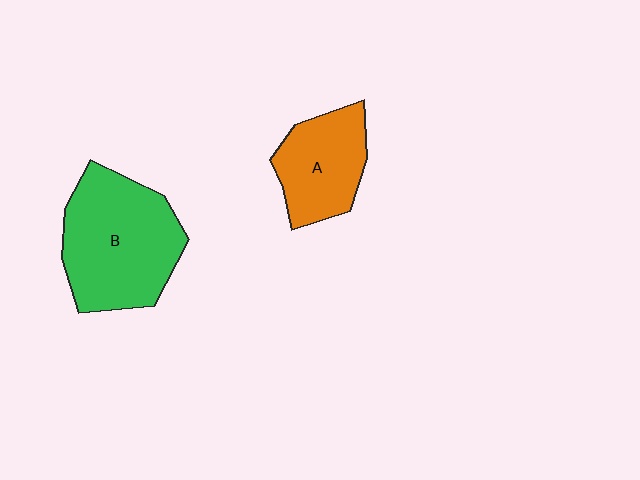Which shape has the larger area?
Shape B (green).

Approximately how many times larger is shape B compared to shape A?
Approximately 1.6 times.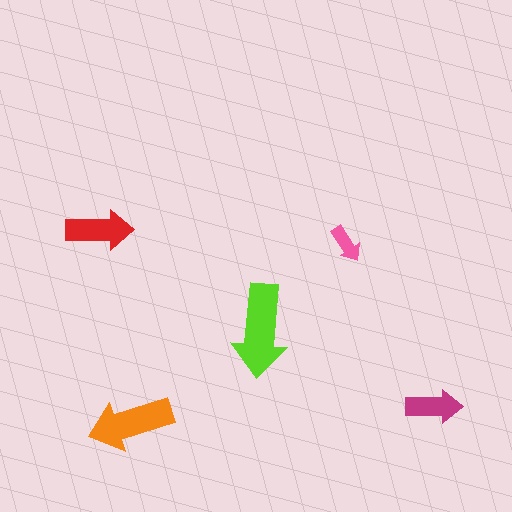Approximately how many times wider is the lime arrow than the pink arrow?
About 2.5 times wider.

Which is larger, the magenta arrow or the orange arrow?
The orange one.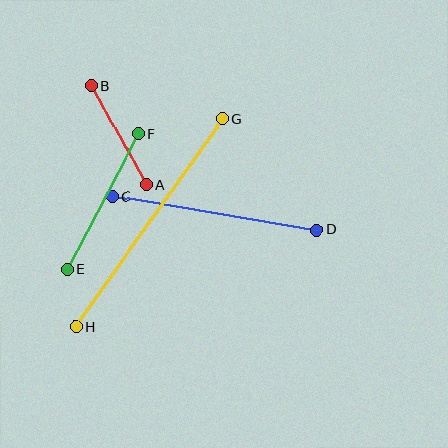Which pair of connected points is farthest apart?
Points G and H are farthest apart.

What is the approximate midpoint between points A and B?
The midpoint is at approximately (119, 135) pixels.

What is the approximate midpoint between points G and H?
The midpoint is at approximately (149, 223) pixels.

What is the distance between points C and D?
The distance is approximately 208 pixels.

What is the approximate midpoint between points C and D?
The midpoint is at approximately (214, 213) pixels.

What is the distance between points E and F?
The distance is approximately 152 pixels.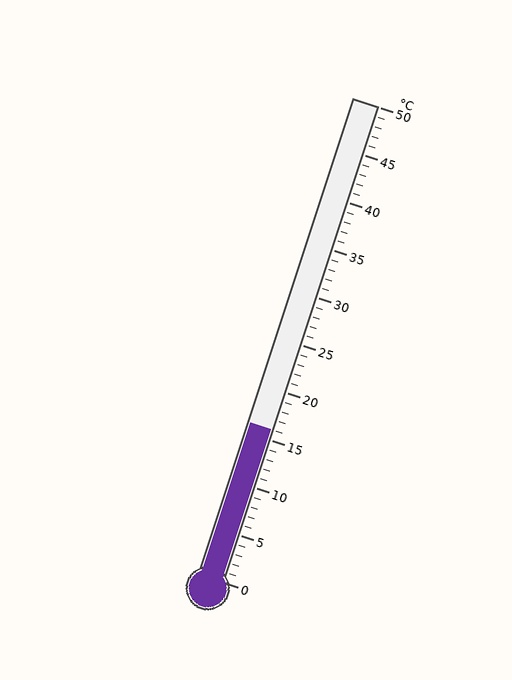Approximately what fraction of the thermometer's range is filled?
The thermometer is filled to approximately 30% of its range.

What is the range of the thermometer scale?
The thermometer scale ranges from 0°C to 50°C.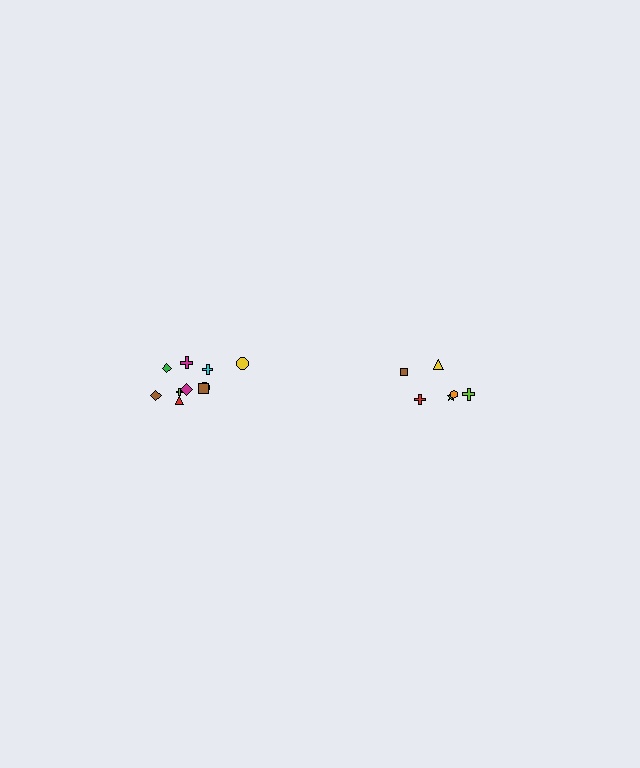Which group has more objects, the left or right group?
The left group.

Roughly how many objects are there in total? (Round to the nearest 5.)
Roughly 15 objects in total.